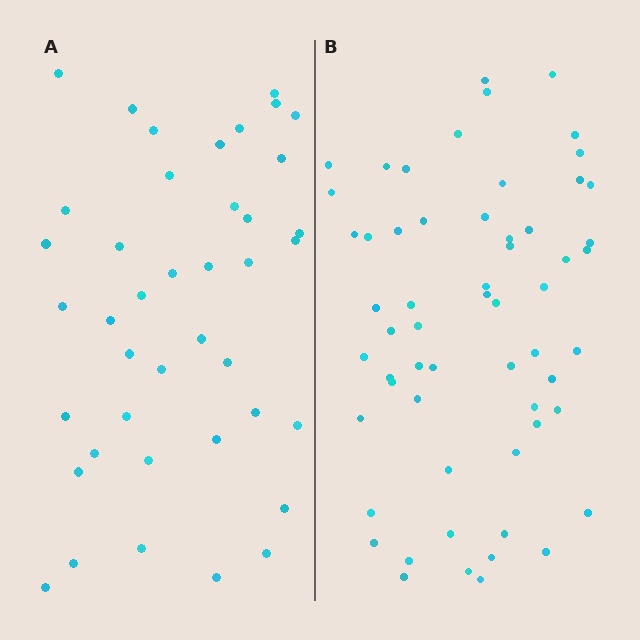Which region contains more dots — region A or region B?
Region B (the right region) has more dots.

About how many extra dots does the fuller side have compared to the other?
Region B has approximately 20 more dots than region A.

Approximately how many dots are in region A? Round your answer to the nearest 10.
About 40 dots. (The exact count is 41, which rounds to 40.)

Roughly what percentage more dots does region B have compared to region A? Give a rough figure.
About 45% more.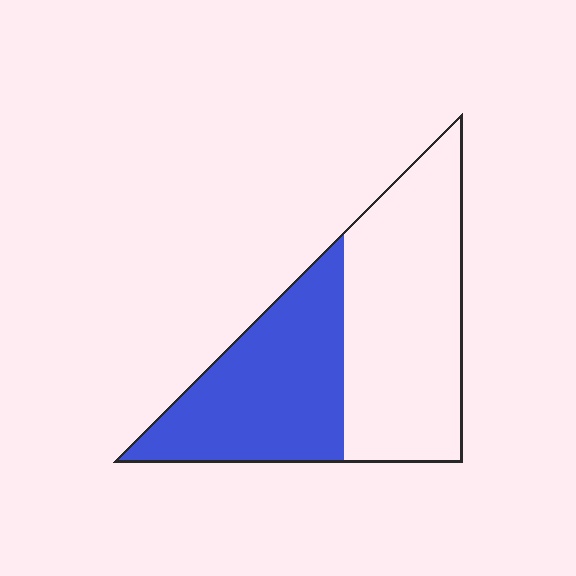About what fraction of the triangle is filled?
About two fifths (2/5).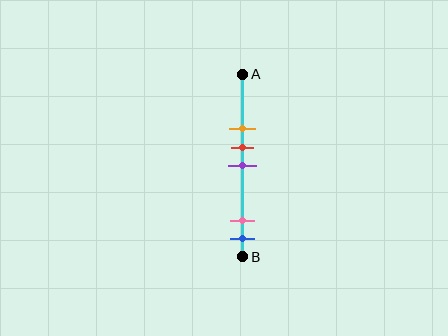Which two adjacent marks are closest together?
The red and purple marks are the closest adjacent pair.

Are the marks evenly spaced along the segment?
No, the marks are not evenly spaced.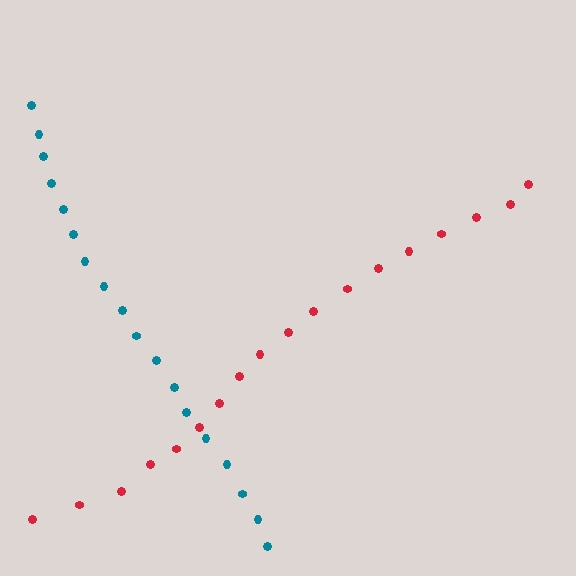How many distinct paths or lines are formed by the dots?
There are 2 distinct paths.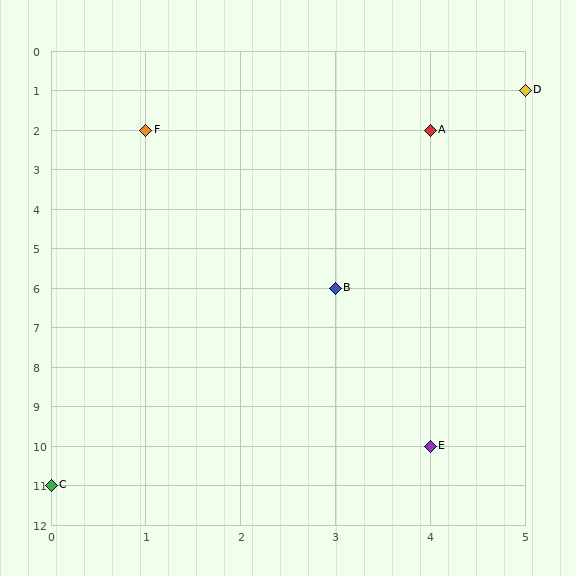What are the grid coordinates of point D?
Point D is at grid coordinates (5, 1).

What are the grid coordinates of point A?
Point A is at grid coordinates (4, 2).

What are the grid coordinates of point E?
Point E is at grid coordinates (4, 10).